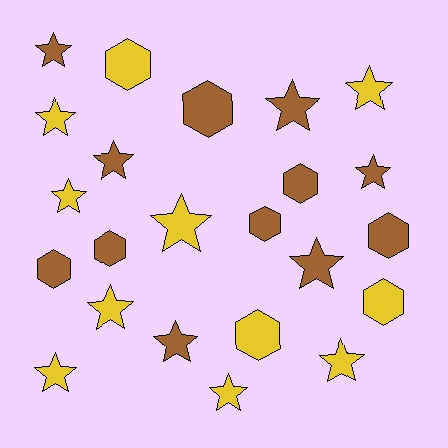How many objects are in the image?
There are 23 objects.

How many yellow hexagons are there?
There are 3 yellow hexagons.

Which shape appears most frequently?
Star, with 14 objects.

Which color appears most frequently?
Brown, with 12 objects.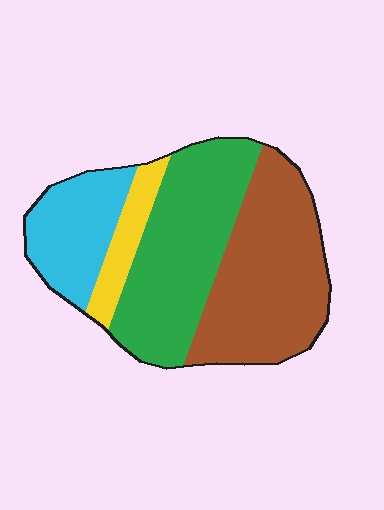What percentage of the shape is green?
Green covers 35% of the shape.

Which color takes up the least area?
Yellow, at roughly 10%.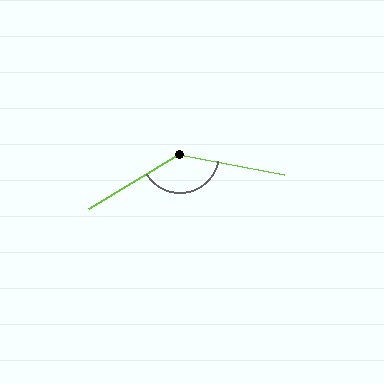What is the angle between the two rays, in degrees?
Approximately 138 degrees.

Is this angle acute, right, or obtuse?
It is obtuse.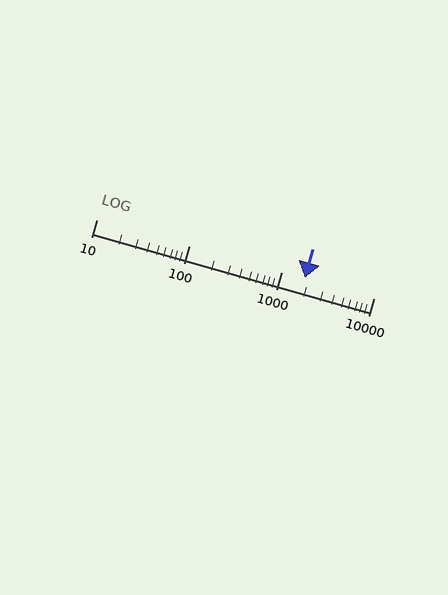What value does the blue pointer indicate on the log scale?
The pointer indicates approximately 1800.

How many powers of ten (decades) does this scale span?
The scale spans 3 decades, from 10 to 10000.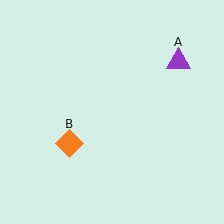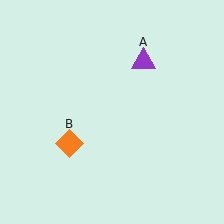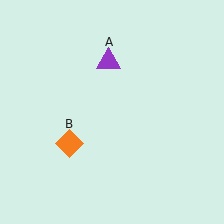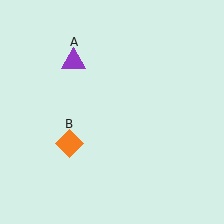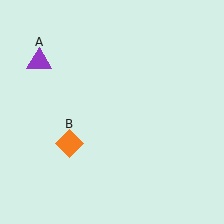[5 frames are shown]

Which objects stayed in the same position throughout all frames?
Orange diamond (object B) remained stationary.